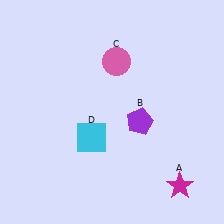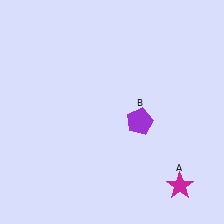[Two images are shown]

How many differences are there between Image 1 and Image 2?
There are 2 differences between the two images.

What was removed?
The pink circle (C), the cyan square (D) were removed in Image 2.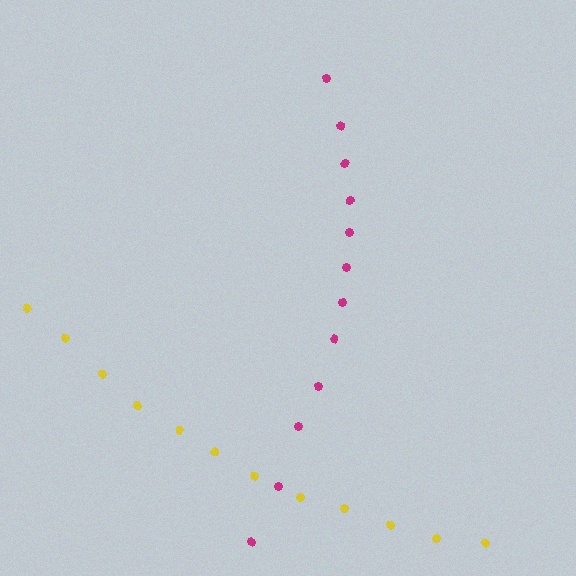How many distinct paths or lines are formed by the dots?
There are 2 distinct paths.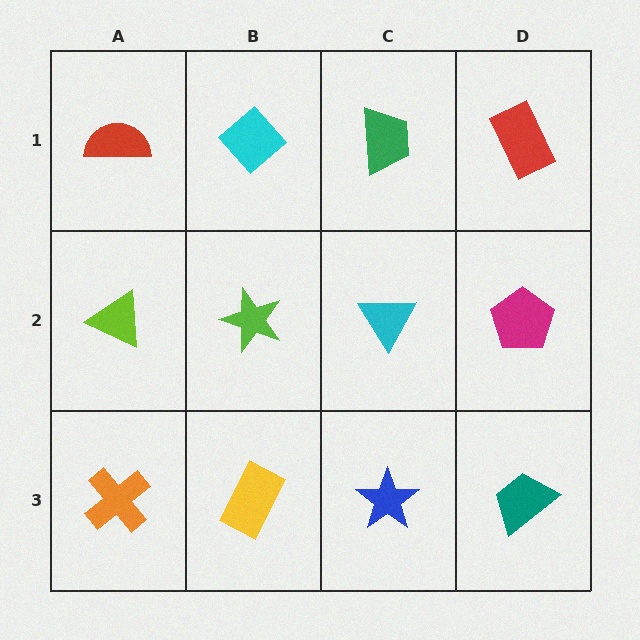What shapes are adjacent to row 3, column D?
A magenta pentagon (row 2, column D), a blue star (row 3, column C).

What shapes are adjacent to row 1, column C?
A cyan triangle (row 2, column C), a cyan diamond (row 1, column B), a red rectangle (row 1, column D).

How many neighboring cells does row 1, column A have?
2.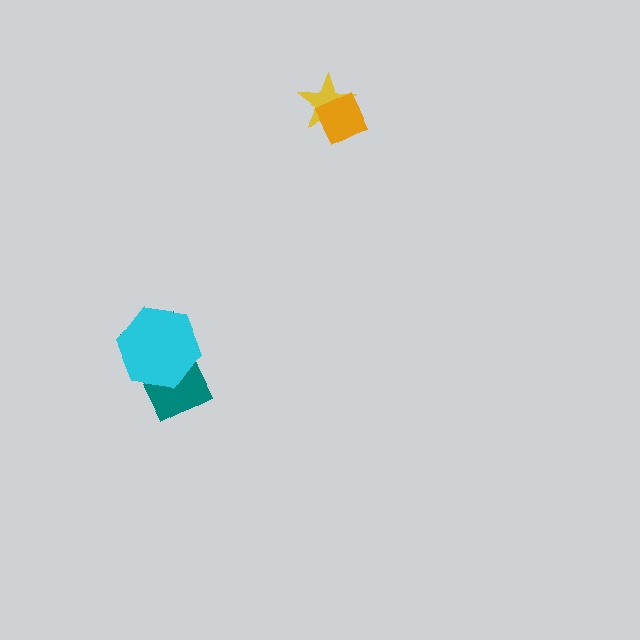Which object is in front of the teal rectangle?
The cyan hexagon is in front of the teal rectangle.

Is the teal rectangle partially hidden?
Yes, it is partially covered by another shape.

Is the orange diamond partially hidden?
No, no other shape covers it.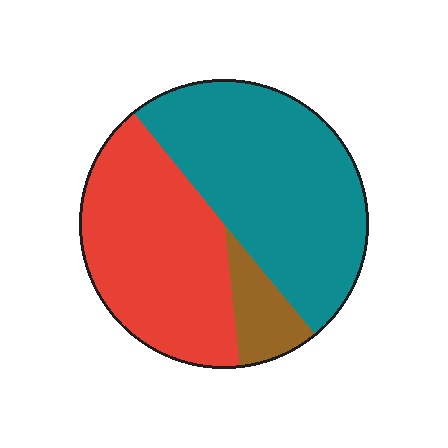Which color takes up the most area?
Teal, at roughly 50%.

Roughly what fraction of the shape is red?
Red covers about 40% of the shape.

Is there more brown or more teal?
Teal.